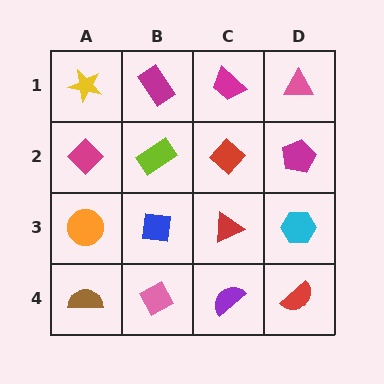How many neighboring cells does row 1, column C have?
3.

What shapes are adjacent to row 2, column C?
A magenta trapezoid (row 1, column C), a red triangle (row 3, column C), a lime rectangle (row 2, column B), a magenta pentagon (row 2, column D).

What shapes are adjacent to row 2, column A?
A yellow star (row 1, column A), an orange circle (row 3, column A), a lime rectangle (row 2, column B).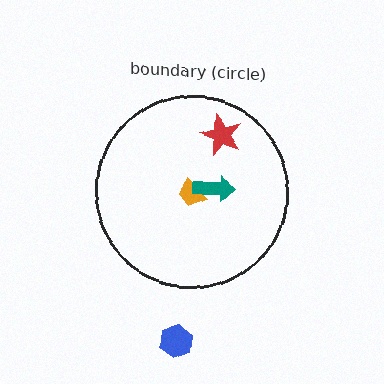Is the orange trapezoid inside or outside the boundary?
Inside.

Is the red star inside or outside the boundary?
Inside.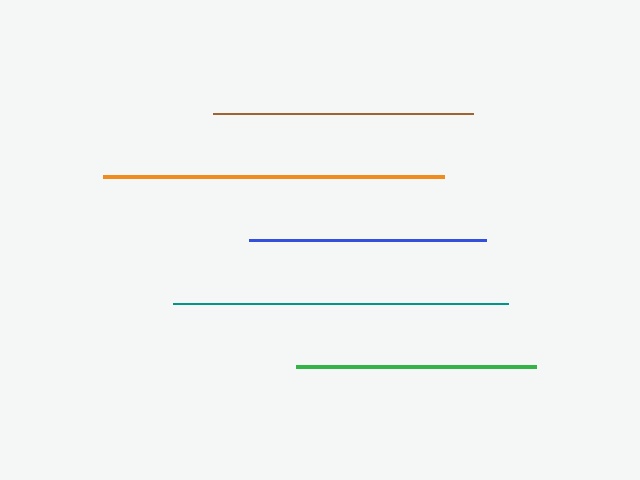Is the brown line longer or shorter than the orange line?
The orange line is longer than the brown line.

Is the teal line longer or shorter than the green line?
The teal line is longer than the green line.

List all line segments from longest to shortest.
From longest to shortest: orange, teal, brown, green, blue.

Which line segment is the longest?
The orange line is the longest at approximately 341 pixels.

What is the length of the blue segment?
The blue segment is approximately 238 pixels long.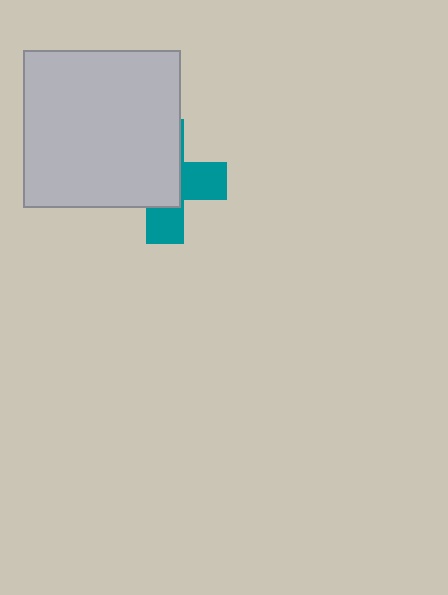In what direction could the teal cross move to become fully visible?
The teal cross could move toward the lower-right. That would shift it out from behind the light gray square entirely.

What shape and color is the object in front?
The object in front is a light gray square.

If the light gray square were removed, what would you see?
You would see the complete teal cross.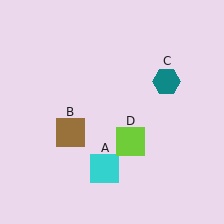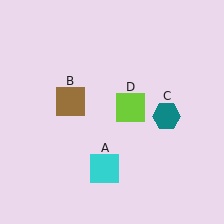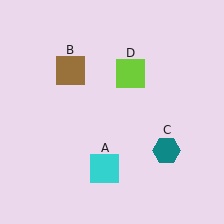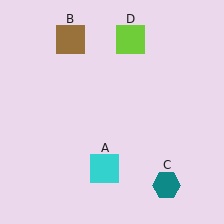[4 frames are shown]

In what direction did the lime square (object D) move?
The lime square (object D) moved up.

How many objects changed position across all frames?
3 objects changed position: brown square (object B), teal hexagon (object C), lime square (object D).